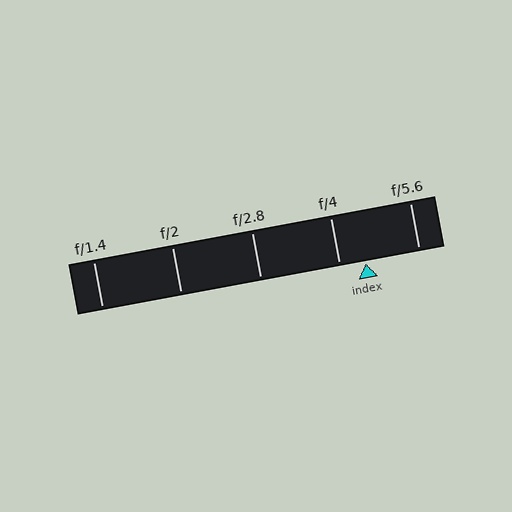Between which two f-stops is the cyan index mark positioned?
The index mark is between f/4 and f/5.6.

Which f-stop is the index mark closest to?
The index mark is closest to f/4.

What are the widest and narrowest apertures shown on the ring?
The widest aperture shown is f/1.4 and the narrowest is f/5.6.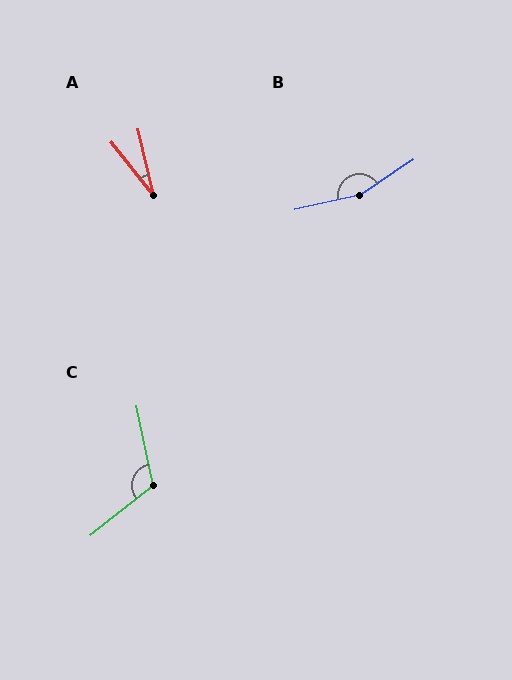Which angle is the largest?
B, at approximately 159 degrees.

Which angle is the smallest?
A, at approximately 26 degrees.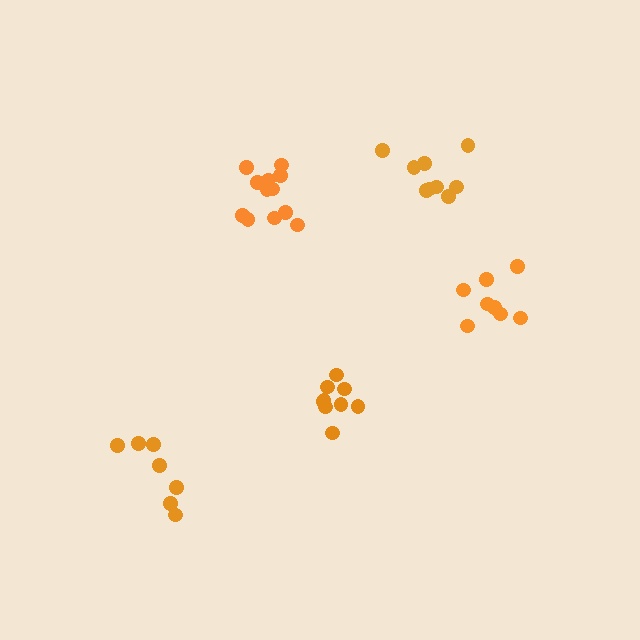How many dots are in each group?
Group 1: 9 dots, Group 2: 12 dots, Group 3: 9 dots, Group 4: 8 dots, Group 5: 7 dots (45 total).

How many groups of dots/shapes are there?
There are 5 groups.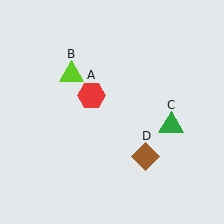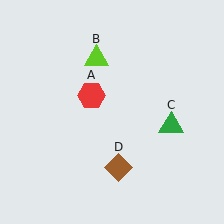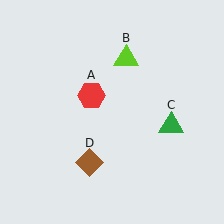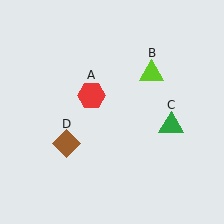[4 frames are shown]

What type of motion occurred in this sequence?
The lime triangle (object B), brown diamond (object D) rotated clockwise around the center of the scene.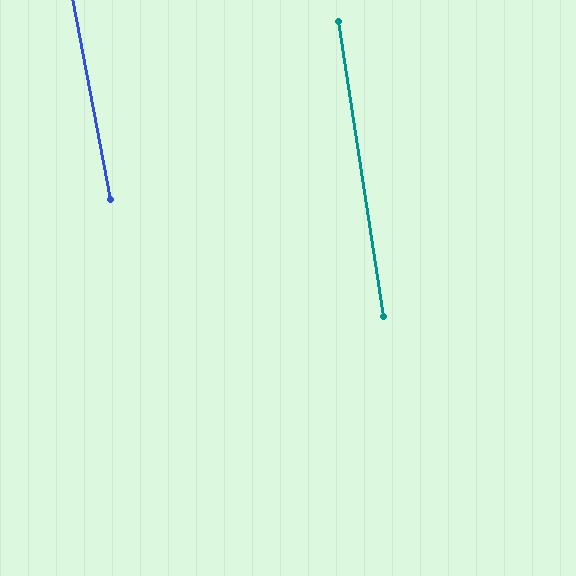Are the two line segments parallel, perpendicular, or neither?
Parallel — their directions differ by only 1.9°.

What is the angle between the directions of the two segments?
Approximately 2 degrees.